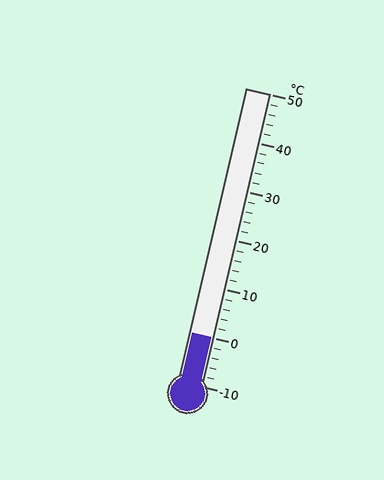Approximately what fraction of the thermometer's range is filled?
The thermometer is filled to approximately 15% of its range.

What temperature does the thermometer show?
The thermometer shows approximately 0°C.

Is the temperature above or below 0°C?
The temperature is at 0°C.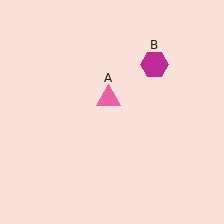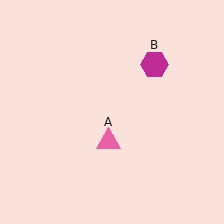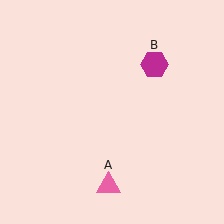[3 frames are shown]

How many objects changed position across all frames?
1 object changed position: pink triangle (object A).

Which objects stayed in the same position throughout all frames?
Magenta hexagon (object B) remained stationary.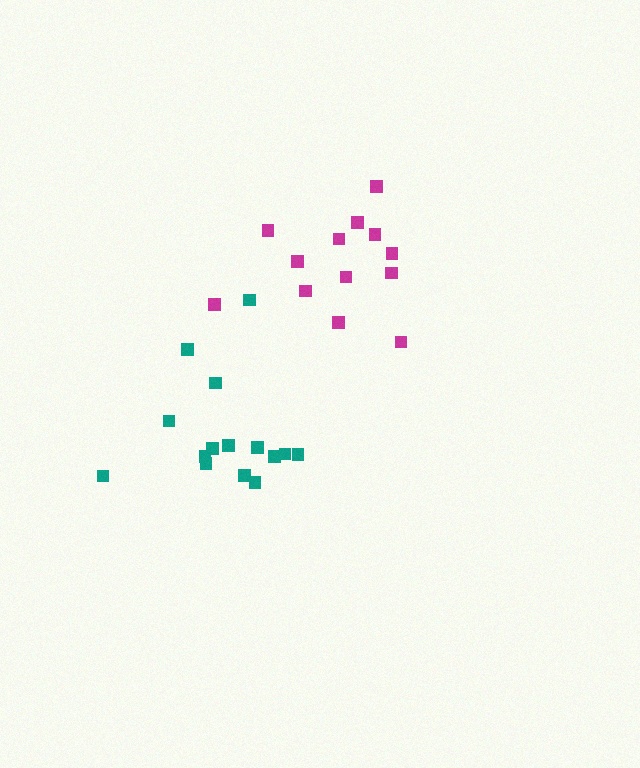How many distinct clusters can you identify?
There are 2 distinct clusters.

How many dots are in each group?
Group 1: 15 dots, Group 2: 13 dots (28 total).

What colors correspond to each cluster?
The clusters are colored: teal, magenta.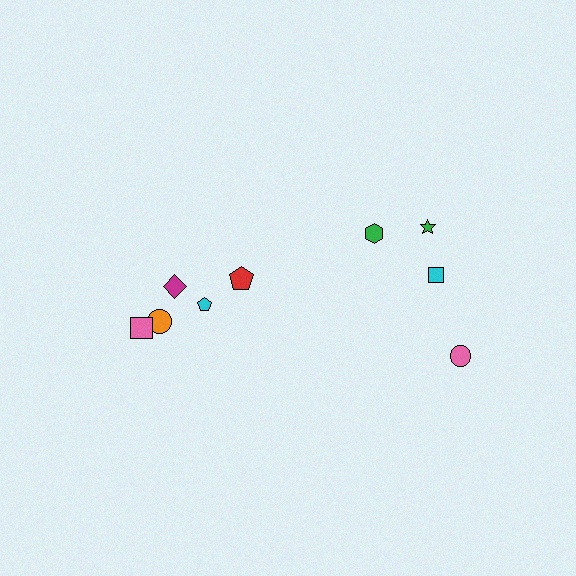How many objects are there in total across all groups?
There are 10 objects.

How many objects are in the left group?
There are 6 objects.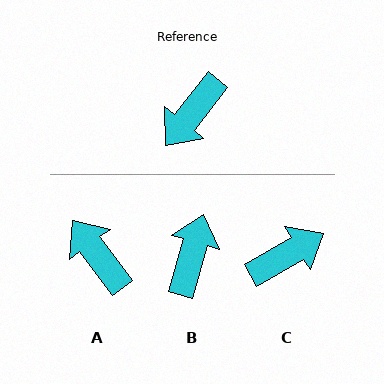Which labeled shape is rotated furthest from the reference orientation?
C, about 158 degrees away.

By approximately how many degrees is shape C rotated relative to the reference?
Approximately 158 degrees counter-clockwise.